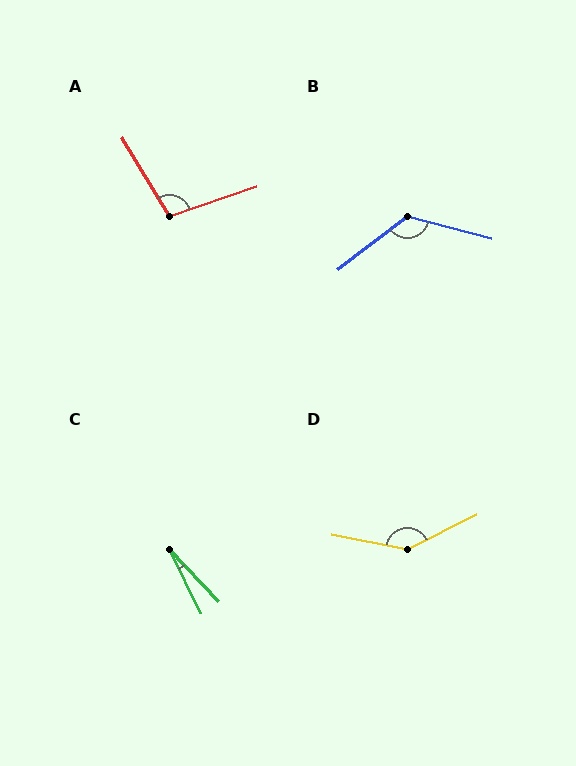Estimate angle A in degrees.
Approximately 102 degrees.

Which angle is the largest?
D, at approximately 142 degrees.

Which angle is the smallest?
C, at approximately 18 degrees.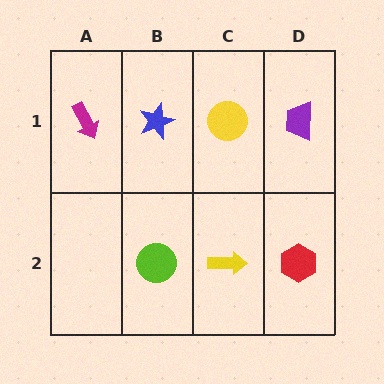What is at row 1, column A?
A magenta arrow.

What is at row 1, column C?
A yellow circle.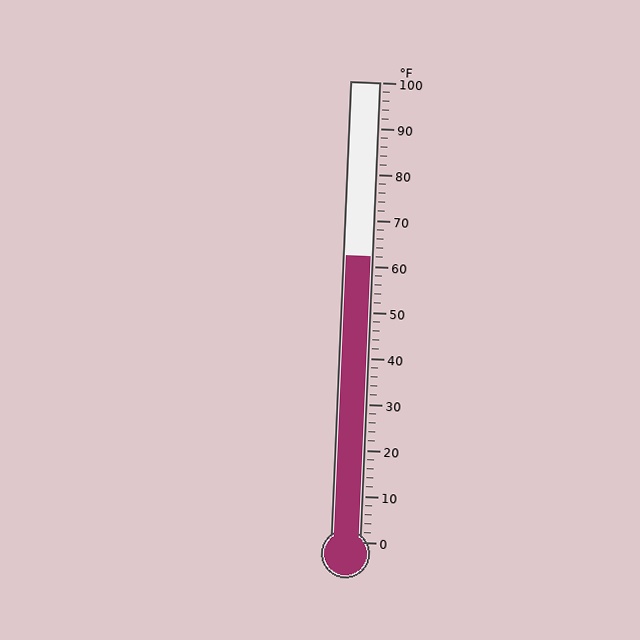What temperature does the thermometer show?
The thermometer shows approximately 62°F.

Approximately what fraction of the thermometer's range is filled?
The thermometer is filled to approximately 60% of its range.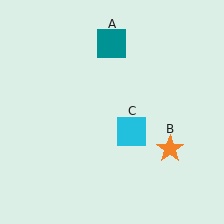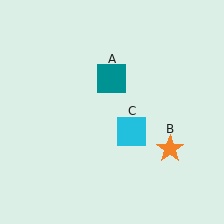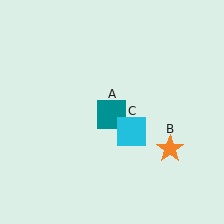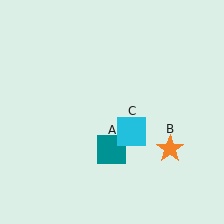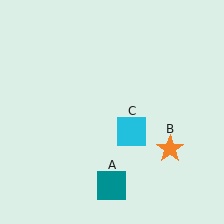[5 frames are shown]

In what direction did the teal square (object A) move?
The teal square (object A) moved down.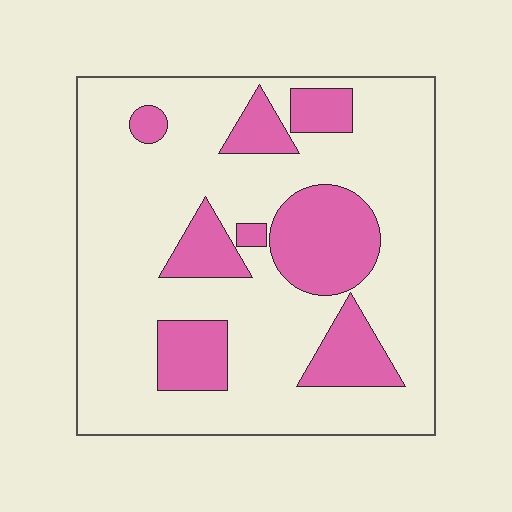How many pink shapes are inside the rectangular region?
8.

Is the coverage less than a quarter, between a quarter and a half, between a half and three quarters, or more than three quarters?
Less than a quarter.